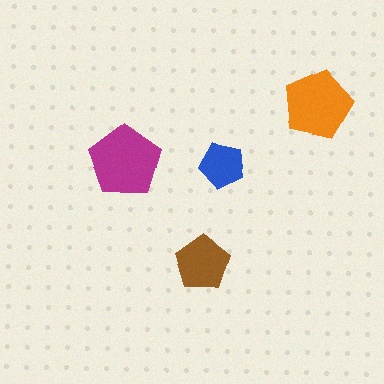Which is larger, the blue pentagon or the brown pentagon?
The brown one.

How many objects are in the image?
There are 4 objects in the image.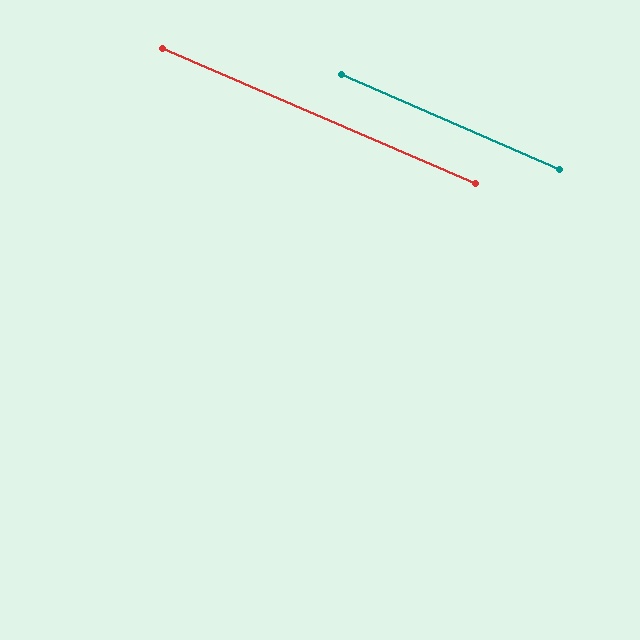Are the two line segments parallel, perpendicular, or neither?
Parallel — their directions differ by only 0.3°.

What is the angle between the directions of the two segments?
Approximately 0 degrees.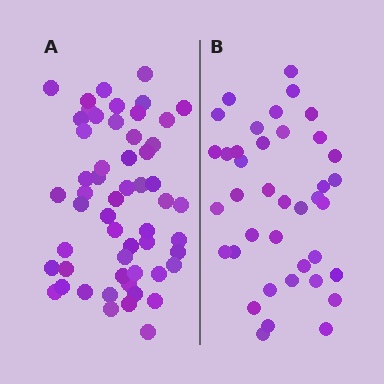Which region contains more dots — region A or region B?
Region A (the left region) has more dots.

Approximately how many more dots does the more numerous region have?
Region A has approximately 15 more dots than region B.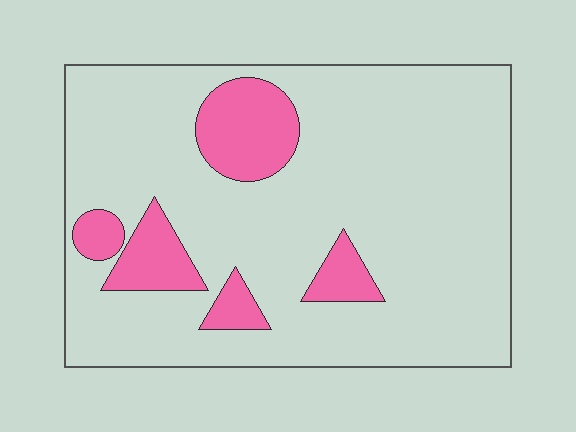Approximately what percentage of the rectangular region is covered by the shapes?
Approximately 15%.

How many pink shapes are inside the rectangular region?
5.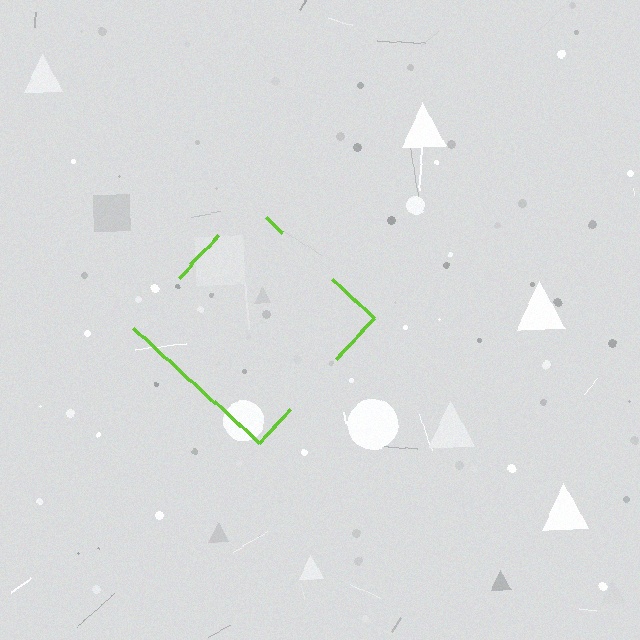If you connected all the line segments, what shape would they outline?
They would outline a diamond.